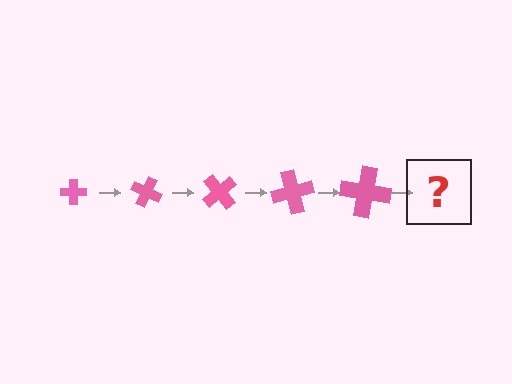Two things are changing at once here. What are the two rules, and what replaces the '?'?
The two rules are that the cross grows larger each step and it rotates 25 degrees each step. The '?' should be a cross, larger than the previous one and rotated 125 degrees from the start.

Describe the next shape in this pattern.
It should be a cross, larger than the previous one and rotated 125 degrees from the start.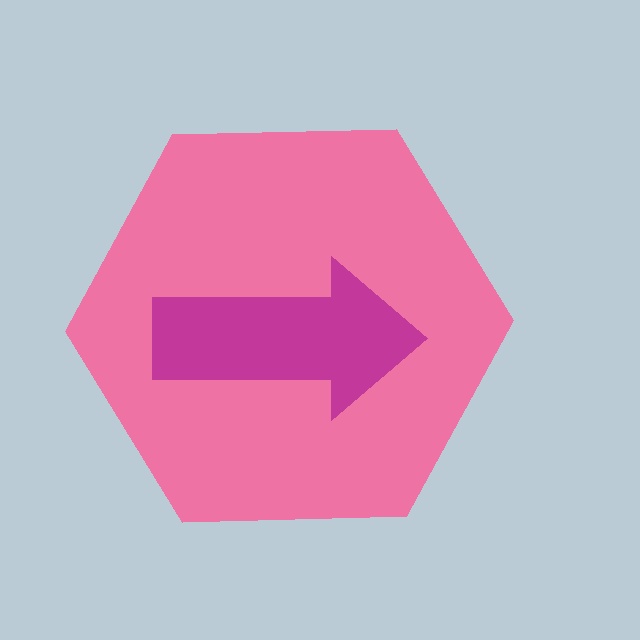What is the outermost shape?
The pink hexagon.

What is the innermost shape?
The magenta arrow.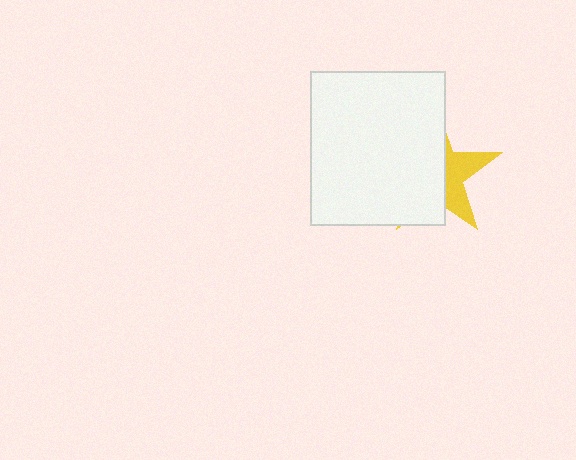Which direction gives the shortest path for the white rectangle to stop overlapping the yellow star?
Moving left gives the shortest separation.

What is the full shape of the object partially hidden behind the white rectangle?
The partially hidden object is a yellow star.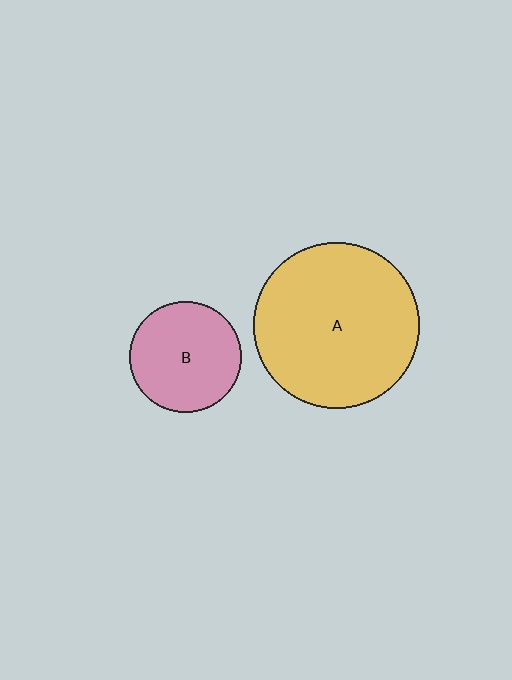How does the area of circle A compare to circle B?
Approximately 2.2 times.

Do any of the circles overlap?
No, none of the circles overlap.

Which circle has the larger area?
Circle A (yellow).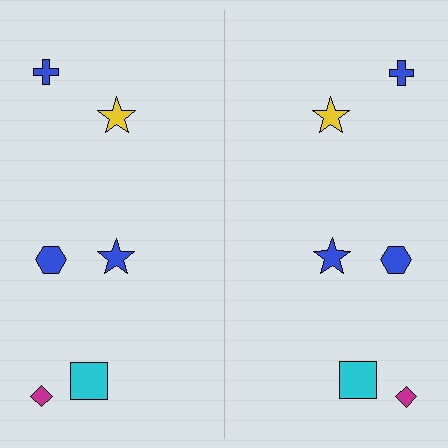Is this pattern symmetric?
Yes, this pattern has bilateral (reflection) symmetry.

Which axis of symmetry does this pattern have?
The pattern has a vertical axis of symmetry running through the center of the image.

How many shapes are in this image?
There are 12 shapes in this image.